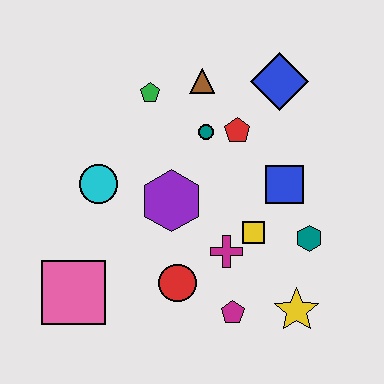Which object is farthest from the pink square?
The blue diamond is farthest from the pink square.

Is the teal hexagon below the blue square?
Yes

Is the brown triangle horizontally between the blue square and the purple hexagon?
Yes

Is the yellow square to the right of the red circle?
Yes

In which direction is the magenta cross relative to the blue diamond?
The magenta cross is below the blue diamond.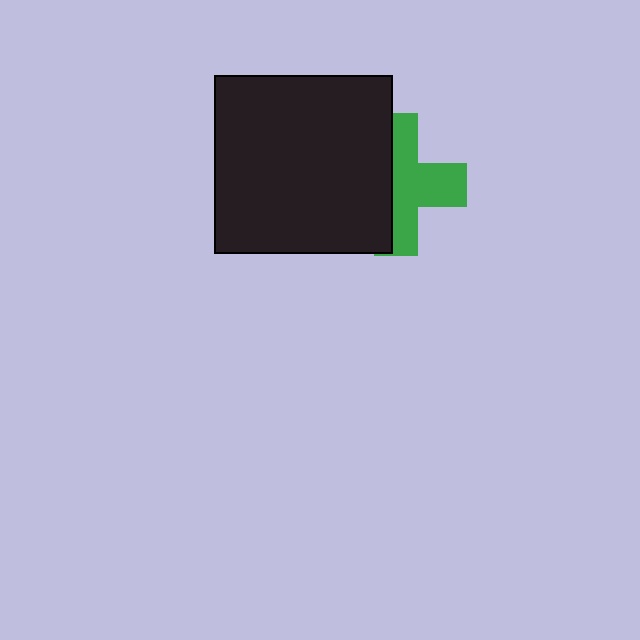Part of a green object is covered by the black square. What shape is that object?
It is a cross.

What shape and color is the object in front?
The object in front is a black square.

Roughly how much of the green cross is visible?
About half of it is visible (roughly 53%).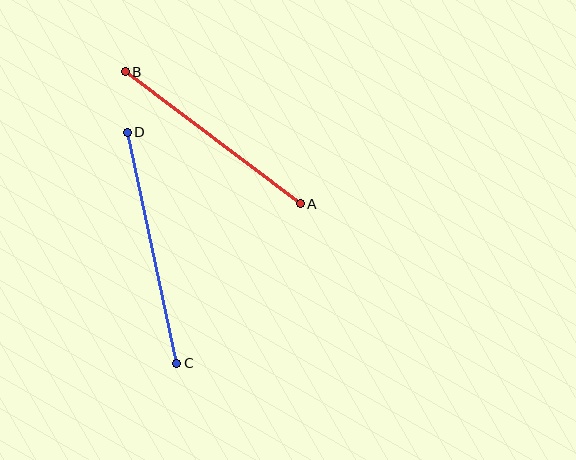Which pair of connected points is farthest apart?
Points C and D are farthest apart.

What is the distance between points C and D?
The distance is approximately 236 pixels.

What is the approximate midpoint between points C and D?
The midpoint is at approximately (152, 248) pixels.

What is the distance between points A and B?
The distance is approximately 219 pixels.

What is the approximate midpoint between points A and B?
The midpoint is at approximately (213, 138) pixels.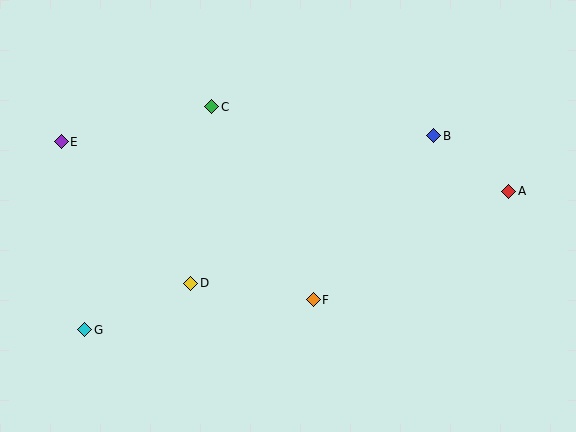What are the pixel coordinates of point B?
Point B is at (434, 136).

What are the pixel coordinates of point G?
Point G is at (85, 330).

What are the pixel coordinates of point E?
Point E is at (61, 142).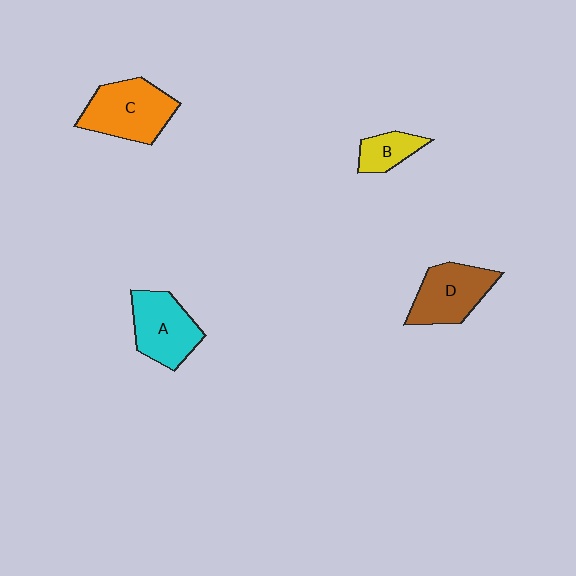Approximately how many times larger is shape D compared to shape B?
Approximately 1.9 times.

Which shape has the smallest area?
Shape B (yellow).